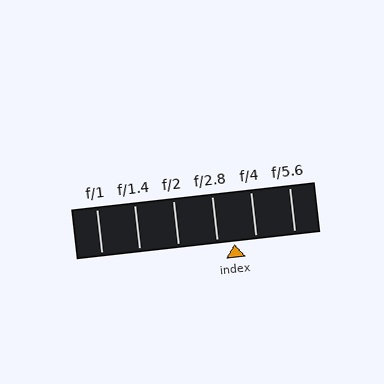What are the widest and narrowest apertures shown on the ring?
The widest aperture shown is f/1 and the narrowest is f/5.6.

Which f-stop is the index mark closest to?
The index mark is closest to f/2.8.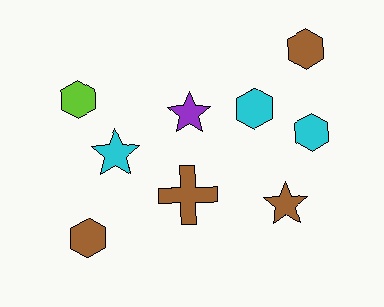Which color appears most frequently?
Brown, with 4 objects.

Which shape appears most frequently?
Hexagon, with 5 objects.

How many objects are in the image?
There are 9 objects.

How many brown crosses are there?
There is 1 brown cross.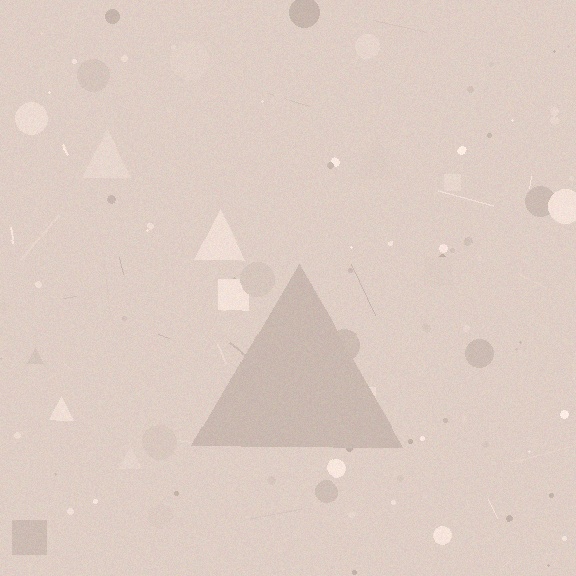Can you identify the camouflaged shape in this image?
The camouflaged shape is a triangle.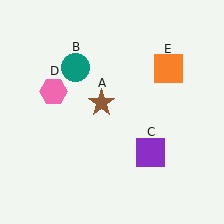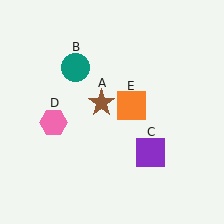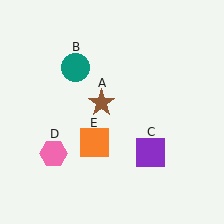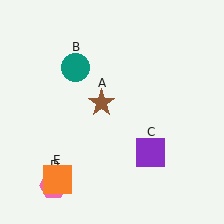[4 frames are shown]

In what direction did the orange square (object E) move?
The orange square (object E) moved down and to the left.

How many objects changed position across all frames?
2 objects changed position: pink hexagon (object D), orange square (object E).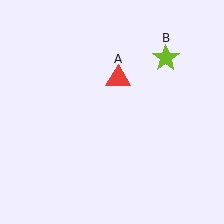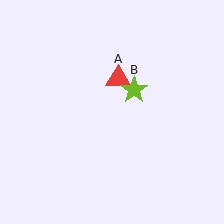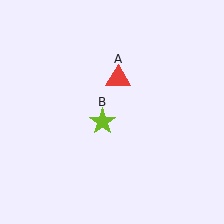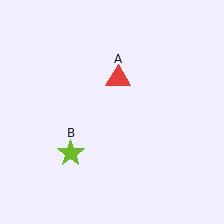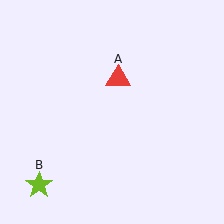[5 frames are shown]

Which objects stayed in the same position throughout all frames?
Red triangle (object A) remained stationary.